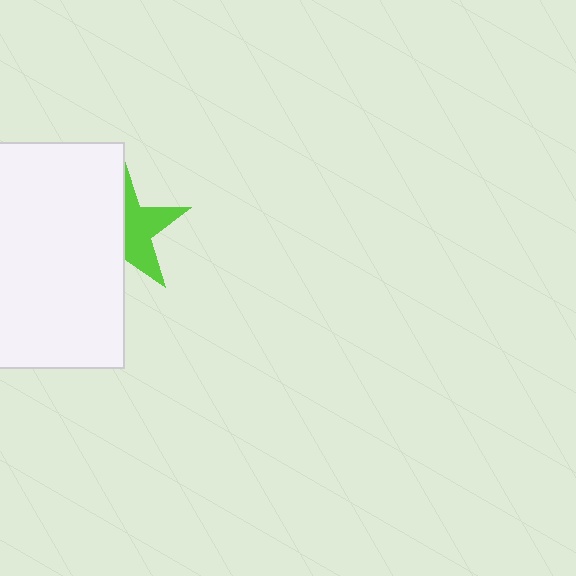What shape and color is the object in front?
The object in front is a white rectangle.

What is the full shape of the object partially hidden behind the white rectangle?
The partially hidden object is a lime star.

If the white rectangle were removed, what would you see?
You would see the complete lime star.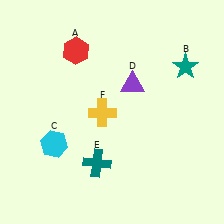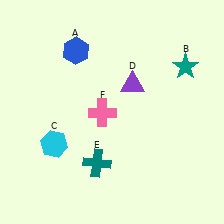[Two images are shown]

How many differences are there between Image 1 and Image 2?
There are 2 differences between the two images.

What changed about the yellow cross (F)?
In Image 1, F is yellow. In Image 2, it changed to pink.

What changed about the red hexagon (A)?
In Image 1, A is red. In Image 2, it changed to blue.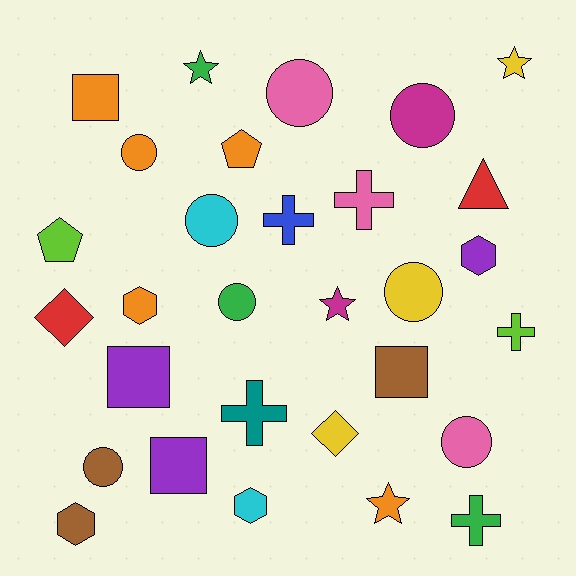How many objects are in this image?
There are 30 objects.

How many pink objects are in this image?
There are 3 pink objects.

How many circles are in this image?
There are 8 circles.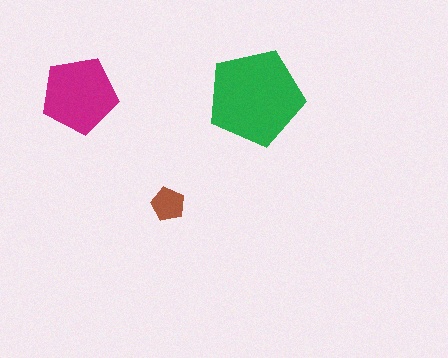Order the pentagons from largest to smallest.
the green one, the magenta one, the brown one.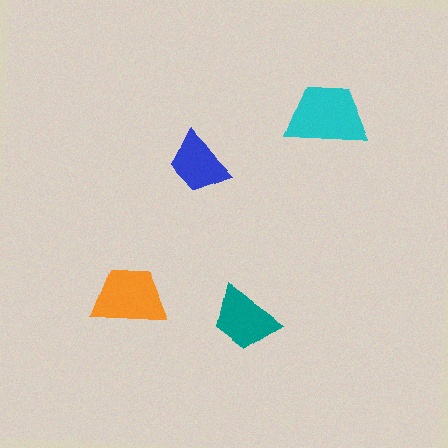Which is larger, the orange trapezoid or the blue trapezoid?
The orange one.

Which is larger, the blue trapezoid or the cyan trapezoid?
The cyan one.